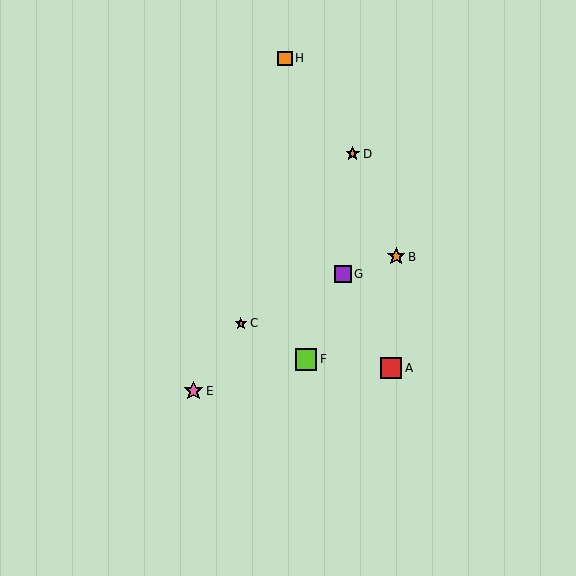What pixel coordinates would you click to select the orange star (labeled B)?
Click at (396, 257) to select the orange star B.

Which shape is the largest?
The lime square (labeled F) is the largest.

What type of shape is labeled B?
Shape B is an orange star.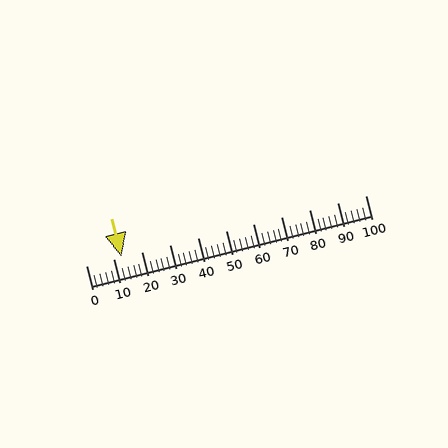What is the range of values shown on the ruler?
The ruler shows values from 0 to 100.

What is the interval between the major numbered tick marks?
The major tick marks are spaced 10 units apart.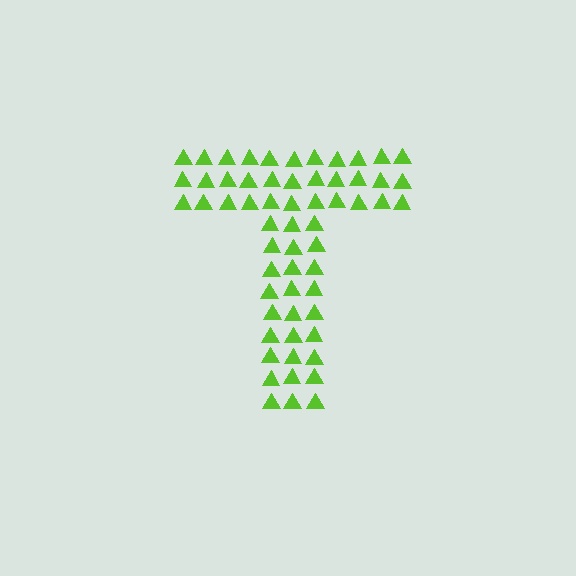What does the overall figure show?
The overall figure shows the letter T.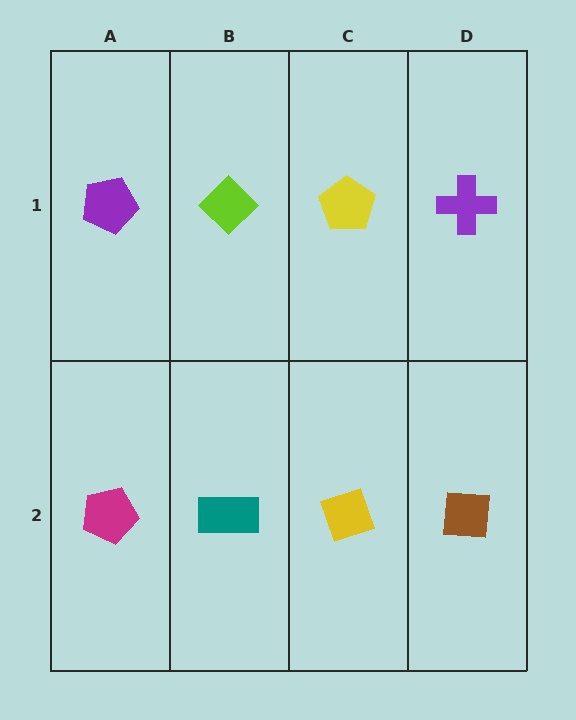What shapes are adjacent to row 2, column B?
A lime diamond (row 1, column B), a magenta pentagon (row 2, column A), a yellow diamond (row 2, column C).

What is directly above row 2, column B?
A lime diamond.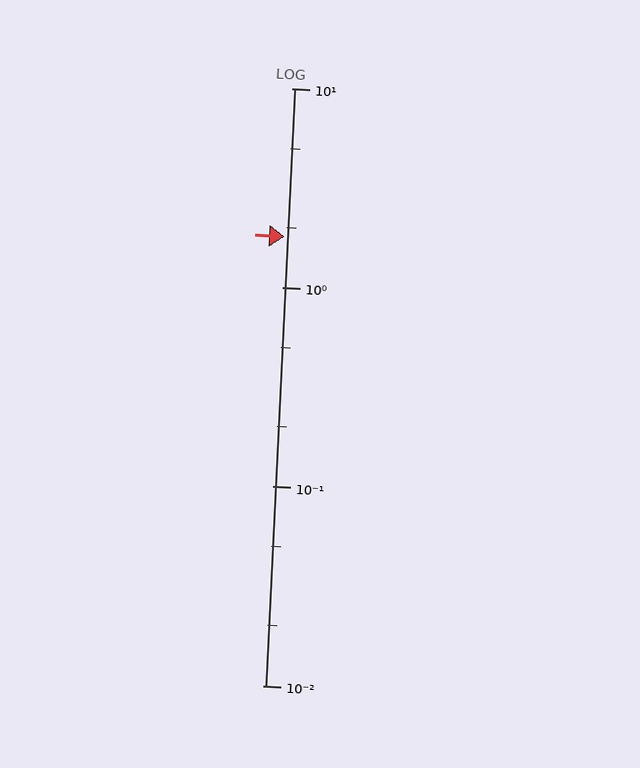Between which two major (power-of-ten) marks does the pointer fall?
The pointer is between 1 and 10.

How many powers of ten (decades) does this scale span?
The scale spans 3 decades, from 0.01 to 10.